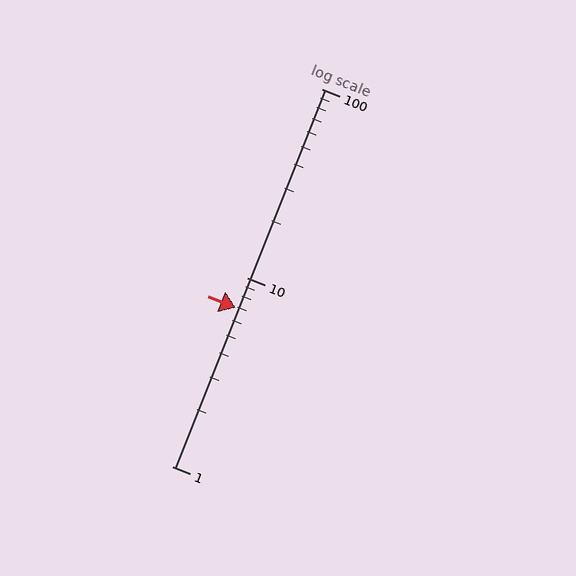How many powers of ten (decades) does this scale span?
The scale spans 2 decades, from 1 to 100.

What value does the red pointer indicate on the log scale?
The pointer indicates approximately 6.9.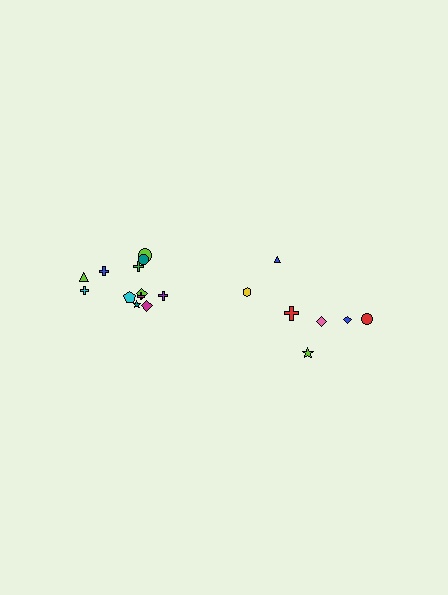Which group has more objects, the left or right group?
The left group.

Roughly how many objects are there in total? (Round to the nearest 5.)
Roughly 20 objects in total.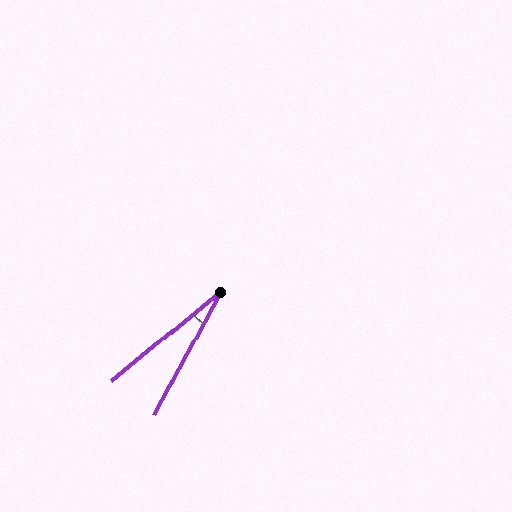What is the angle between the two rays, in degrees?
Approximately 22 degrees.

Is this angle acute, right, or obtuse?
It is acute.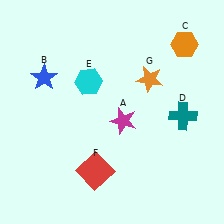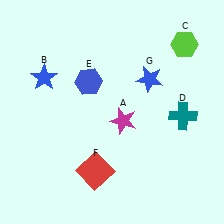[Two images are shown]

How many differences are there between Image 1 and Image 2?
There are 3 differences between the two images.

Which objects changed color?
C changed from orange to lime. E changed from cyan to blue. G changed from orange to blue.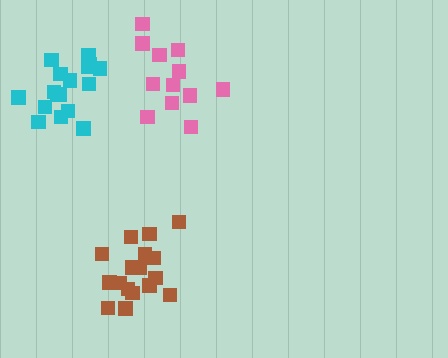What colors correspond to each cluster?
The clusters are colored: brown, pink, cyan.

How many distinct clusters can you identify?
There are 3 distinct clusters.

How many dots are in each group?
Group 1: 17 dots, Group 2: 12 dots, Group 3: 17 dots (46 total).